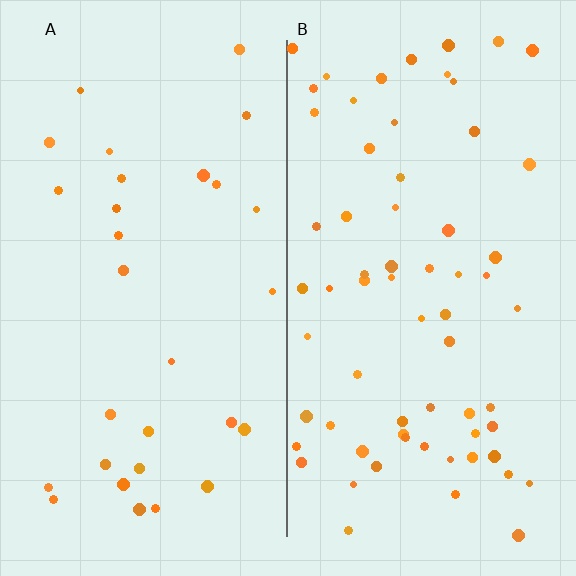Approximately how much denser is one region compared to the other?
Approximately 2.2× — region B over region A.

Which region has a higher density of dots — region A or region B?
B (the right).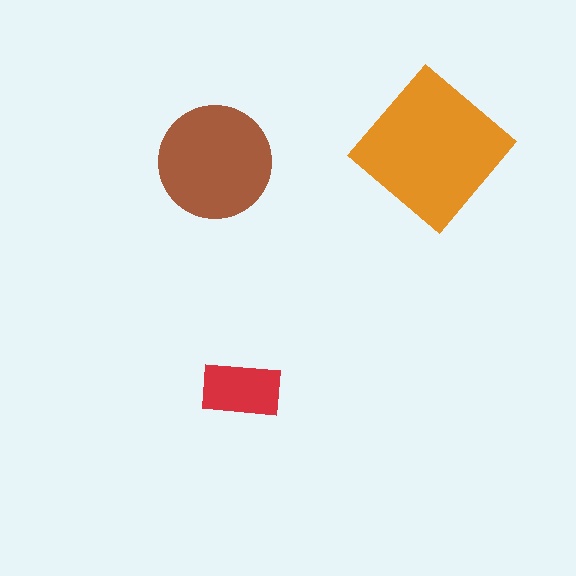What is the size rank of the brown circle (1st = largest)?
2nd.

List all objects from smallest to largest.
The red rectangle, the brown circle, the orange diamond.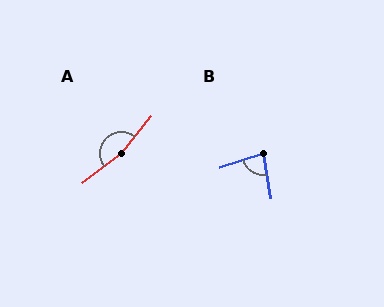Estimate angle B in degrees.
Approximately 82 degrees.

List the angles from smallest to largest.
B (82°), A (166°).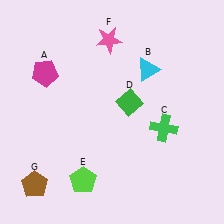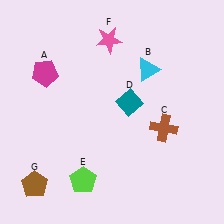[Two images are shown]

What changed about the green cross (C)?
In Image 1, C is green. In Image 2, it changed to brown.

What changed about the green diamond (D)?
In Image 1, D is green. In Image 2, it changed to teal.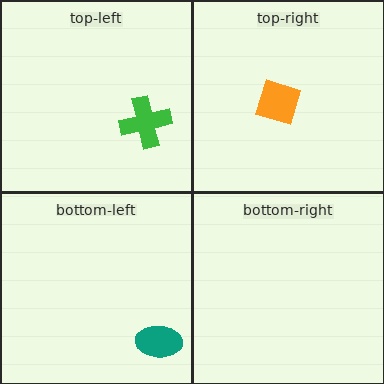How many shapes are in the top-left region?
1.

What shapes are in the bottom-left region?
The teal ellipse.